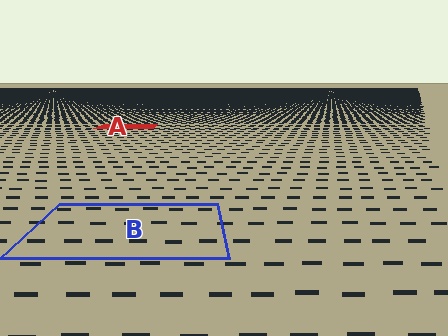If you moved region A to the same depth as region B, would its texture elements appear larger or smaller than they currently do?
They would appear larger. At a closer depth, the same texture elements are projected at a bigger on-screen size.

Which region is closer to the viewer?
Region B is closer. The texture elements there are larger and more spread out.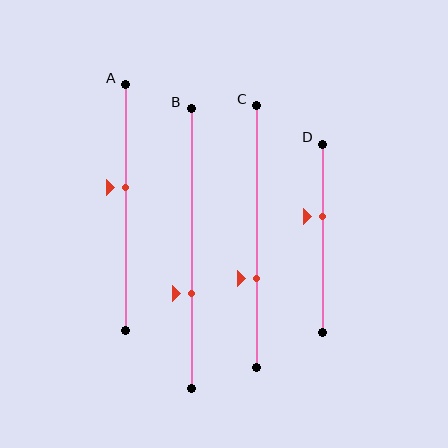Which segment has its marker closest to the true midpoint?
Segment A has its marker closest to the true midpoint.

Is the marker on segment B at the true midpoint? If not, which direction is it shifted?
No, the marker on segment B is shifted downward by about 16% of the segment length.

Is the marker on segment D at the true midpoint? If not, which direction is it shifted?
No, the marker on segment D is shifted upward by about 12% of the segment length.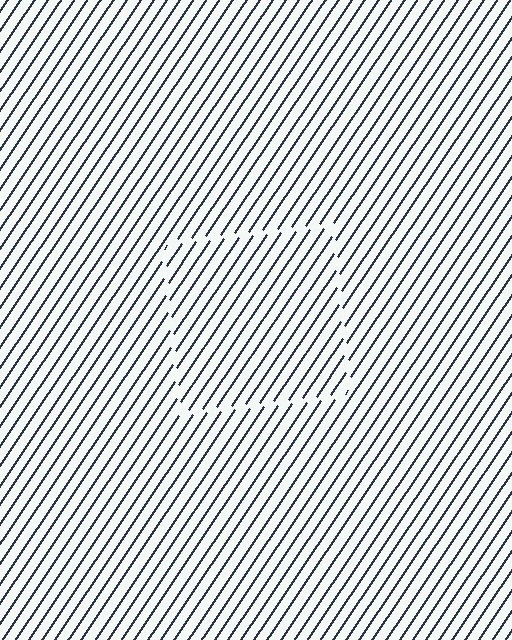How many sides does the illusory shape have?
4 sides — the line-ends trace a square.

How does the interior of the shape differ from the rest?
The interior of the shape contains the same grating, shifted by half a period — the contour is defined by the phase discontinuity where line-ends from the inner and outer gratings abut.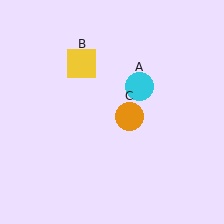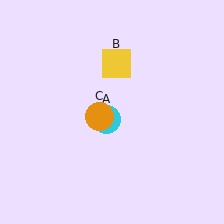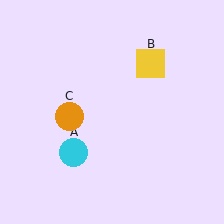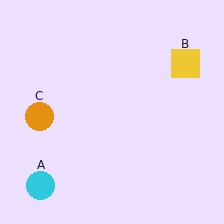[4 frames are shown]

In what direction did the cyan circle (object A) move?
The cyan circle (object A) moved down and to the left.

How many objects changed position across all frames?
3 objects changed position: cyan circle (object A), yellow square (object B), orange circle (object C).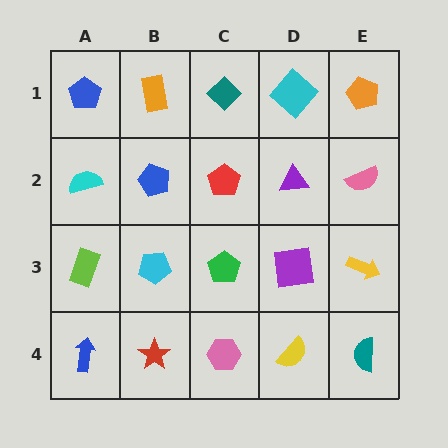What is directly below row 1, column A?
A cyan semicircle.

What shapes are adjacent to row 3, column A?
A cyan semicircle (row 2, column A), a blue arrow (row 4, column A), a cyan pentagon (row 3, column B).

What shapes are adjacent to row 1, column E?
A pink semicircle (row 2, column E), a cyan diamond (row 1, column D).